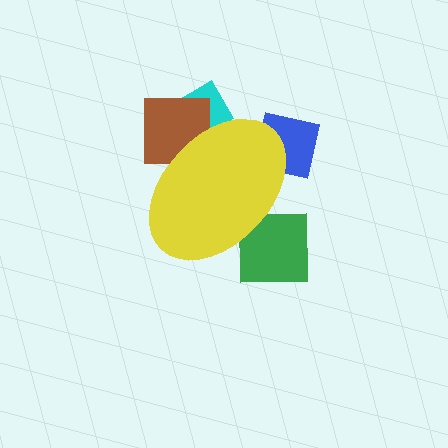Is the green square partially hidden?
Yes, the green square is partially hidden behind the yellow ellipse.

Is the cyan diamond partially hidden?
Yes, the cyan diamond is partially hidden behind the yellow ellipse.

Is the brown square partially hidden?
Yes, the brown square is partially hidden behind the yellow ellipse.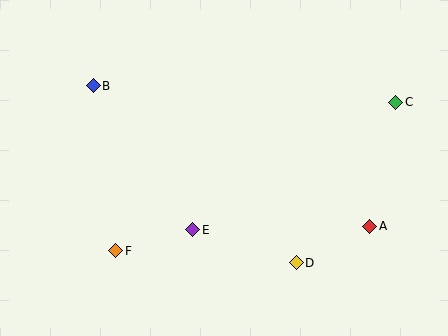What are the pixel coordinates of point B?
Point B is at (93, 86).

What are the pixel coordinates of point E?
Point E is at (193, 230).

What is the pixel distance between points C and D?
The distance between C and D is 189 pixels.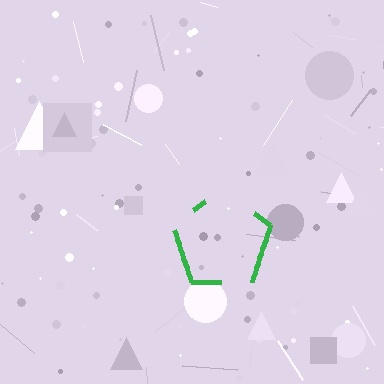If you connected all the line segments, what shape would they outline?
They would outline a pentagon.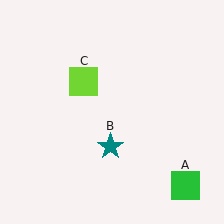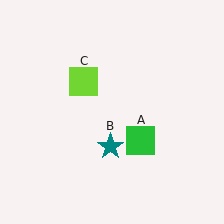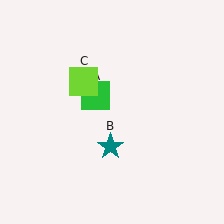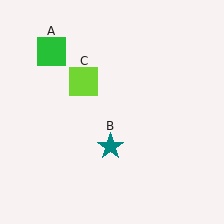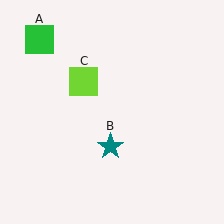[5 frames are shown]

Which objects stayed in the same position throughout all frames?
Teal star (object B) and lime square (object C) remained stationary.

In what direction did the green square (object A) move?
The green square (object A) moved up and to the left.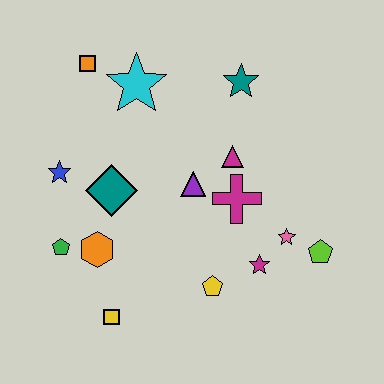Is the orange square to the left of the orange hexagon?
Yes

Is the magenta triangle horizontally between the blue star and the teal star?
Yes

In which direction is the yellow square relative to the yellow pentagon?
The yellow square is to the left of the yellow pentagon.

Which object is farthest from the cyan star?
The lime pentagon is farthest from the cyan star.